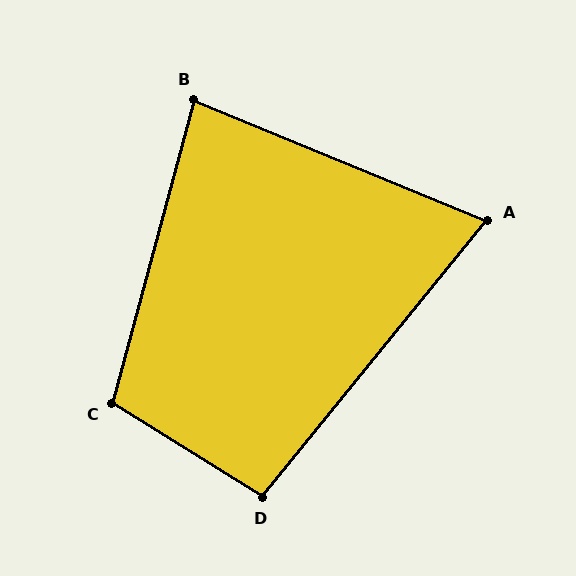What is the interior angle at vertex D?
Approximately 97 degrees (obtuse).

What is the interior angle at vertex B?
Approximately 83 degrees (acute).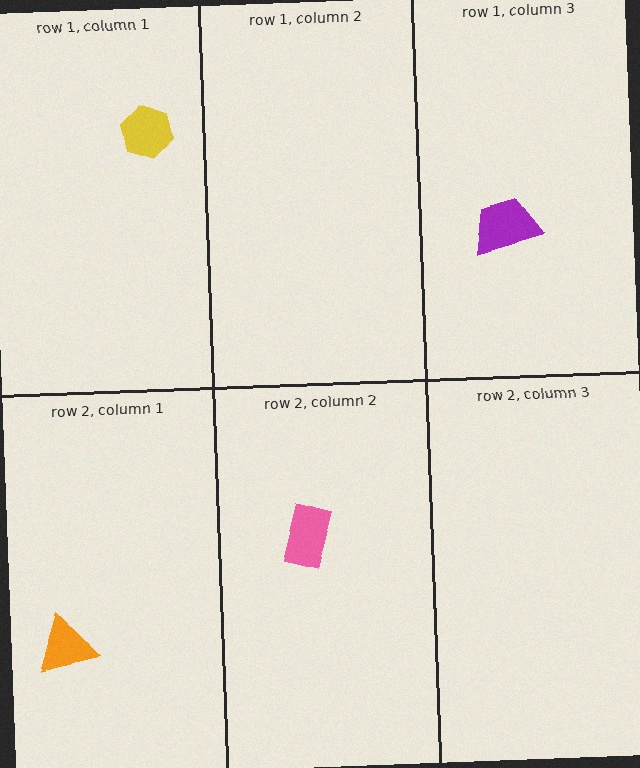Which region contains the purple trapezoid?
The row 1, column 3 region.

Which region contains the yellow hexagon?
The row 1, column 1 region.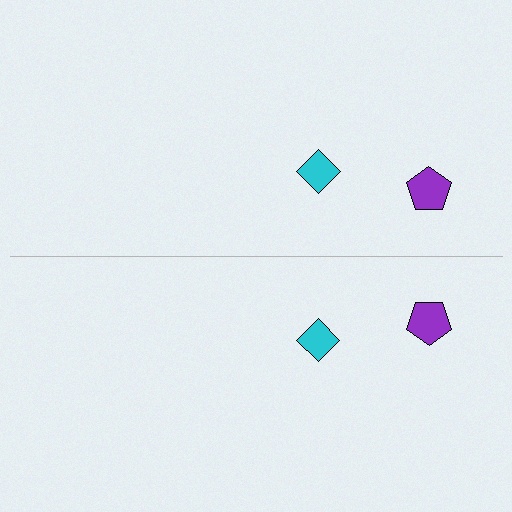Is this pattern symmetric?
Yes, this pattern has bilateral (reflection) symmetry.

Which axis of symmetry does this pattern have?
The pattern has a horizontal axis of symmetry running through the center of the image.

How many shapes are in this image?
There are 4 shapes in this image.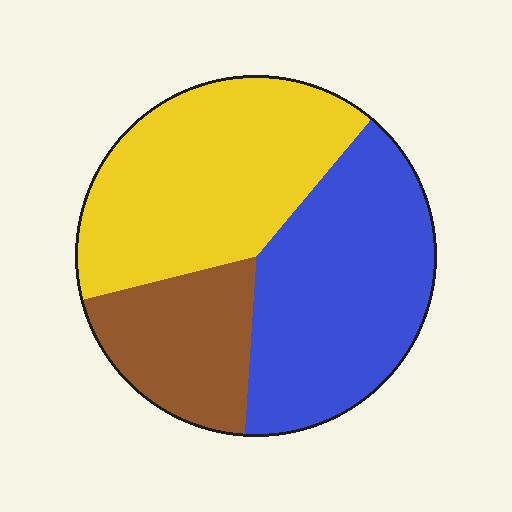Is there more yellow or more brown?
Yellow.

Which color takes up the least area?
Brown, at roughly 20%.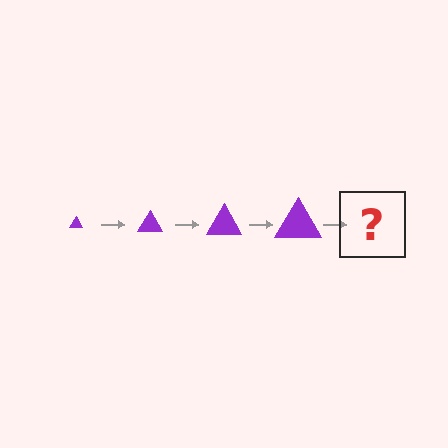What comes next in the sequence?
The next element should be a purple triangle, larger than the previous one.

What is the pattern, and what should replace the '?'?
The pattern is that the triangle gets progressively larger each step. The '?' should be a purple triangle, larger than the previous one.